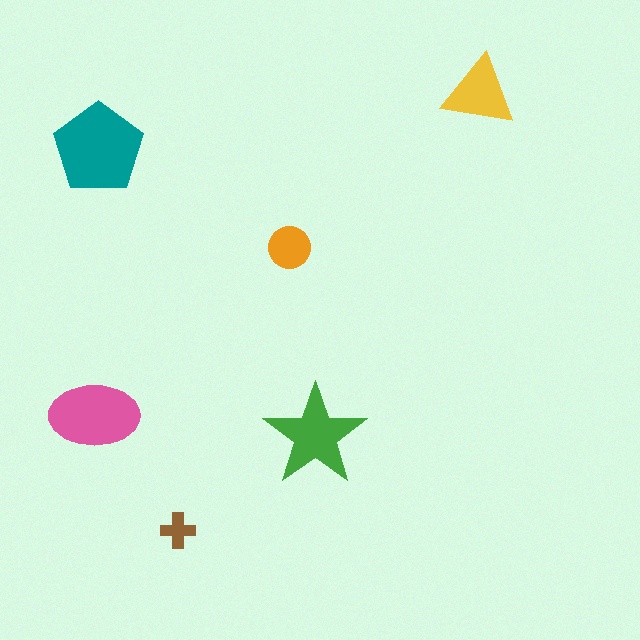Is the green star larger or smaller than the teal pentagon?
Smaller.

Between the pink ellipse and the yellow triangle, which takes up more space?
The pink ellipse.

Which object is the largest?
The teal pentagon.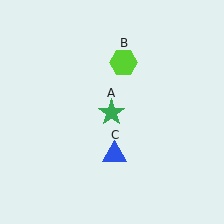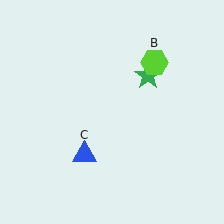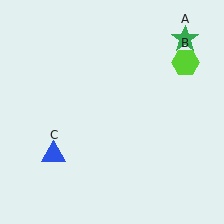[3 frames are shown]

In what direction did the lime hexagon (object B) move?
The lime hexagon (object B) moved right.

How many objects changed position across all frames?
3 objects changed position: green star (object A), lime hexagon (object B), blue triangle (object C).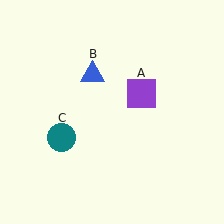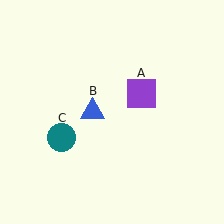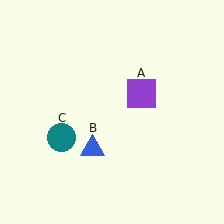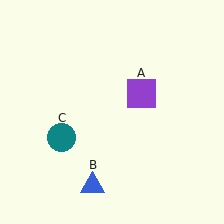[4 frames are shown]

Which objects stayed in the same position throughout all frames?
Purple square (object A) and teal circle (object C) remained stationary.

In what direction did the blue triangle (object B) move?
The blue triangle (object B) moved down.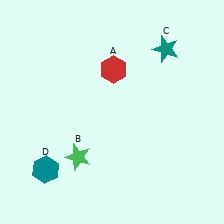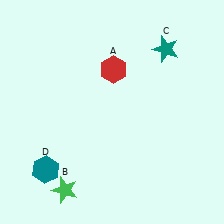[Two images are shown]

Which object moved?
The green star (B) moved down.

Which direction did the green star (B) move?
The green star (B) moved down.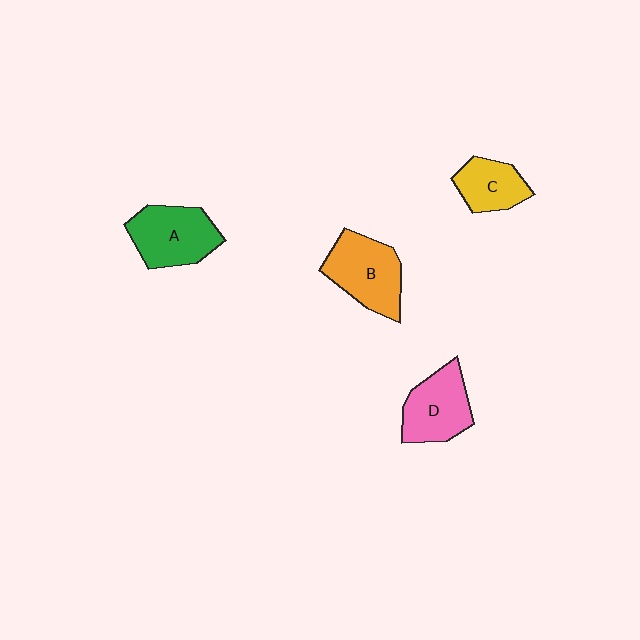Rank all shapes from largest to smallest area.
From largest to smallest: B (orange), A (green), D (pink), C (yellow).